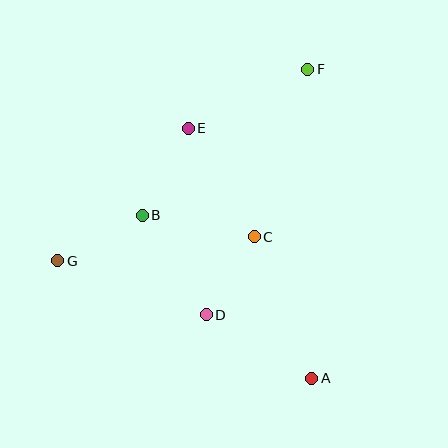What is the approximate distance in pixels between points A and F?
The distance between A and F is approximately 309 pixels.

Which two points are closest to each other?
Points C and D are closest to each other.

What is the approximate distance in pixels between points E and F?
The distance between E and F is approximately 133 pixels.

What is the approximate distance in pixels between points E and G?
The distance between E and G is approximately 186 pixels.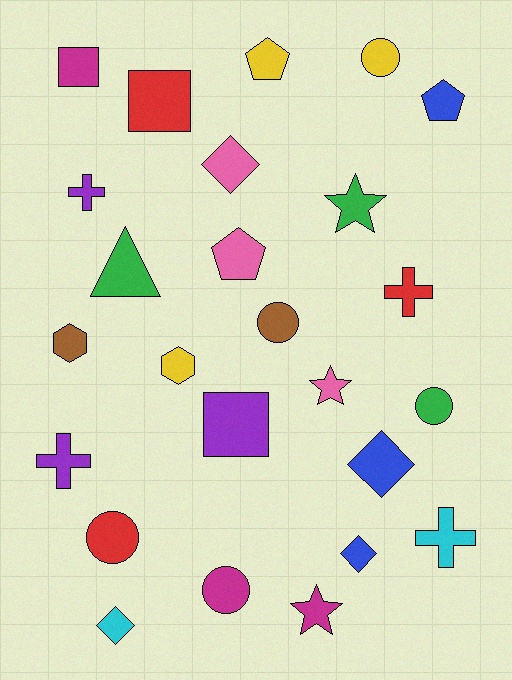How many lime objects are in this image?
There are no lime objects.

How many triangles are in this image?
There is 1 triangle.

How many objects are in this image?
There are 25 objects.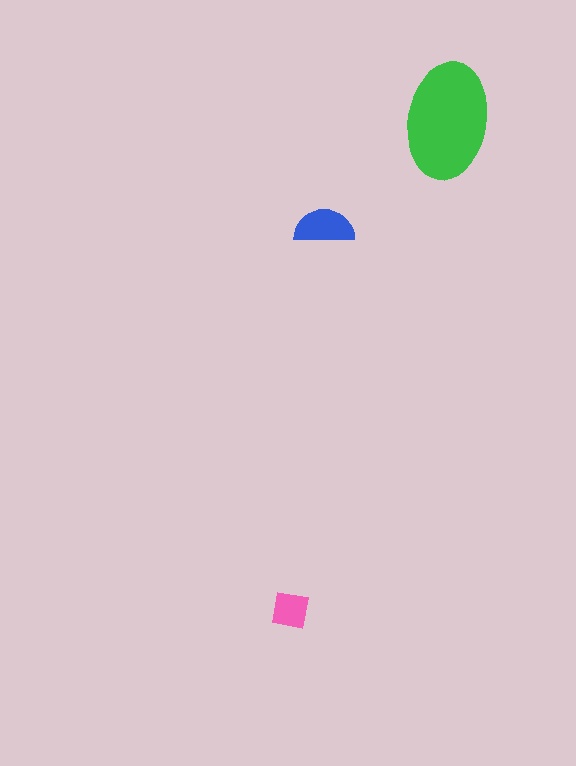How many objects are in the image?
There are 3 objects in the image.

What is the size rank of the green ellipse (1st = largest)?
1st.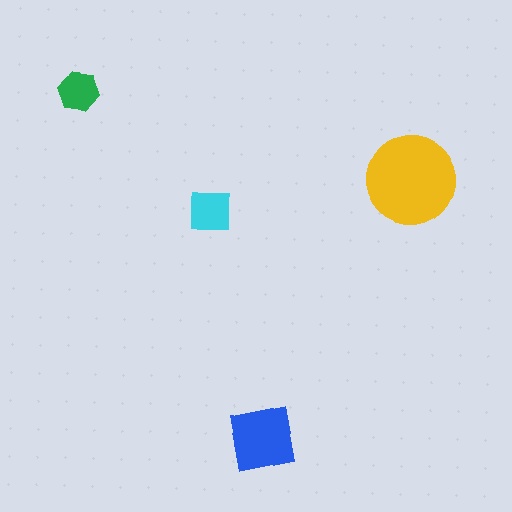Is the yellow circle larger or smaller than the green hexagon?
Larger.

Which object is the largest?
The yellow circle.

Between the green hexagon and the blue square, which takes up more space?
The blue square.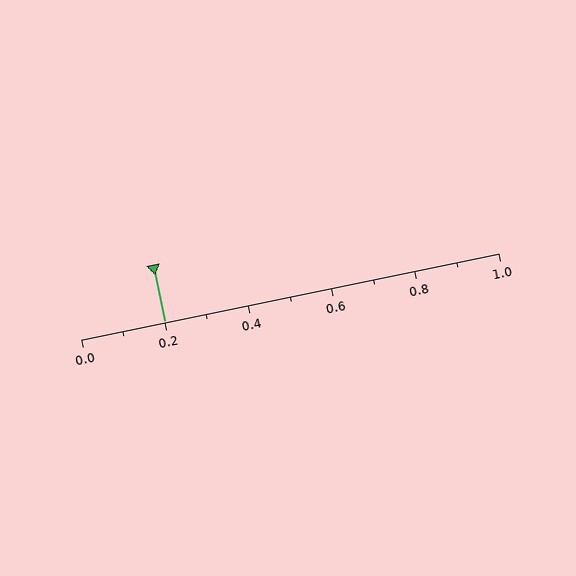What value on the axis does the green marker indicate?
The marker indicates approximately 0.2.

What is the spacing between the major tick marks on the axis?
The major ticks are spaced 0.2 apart.